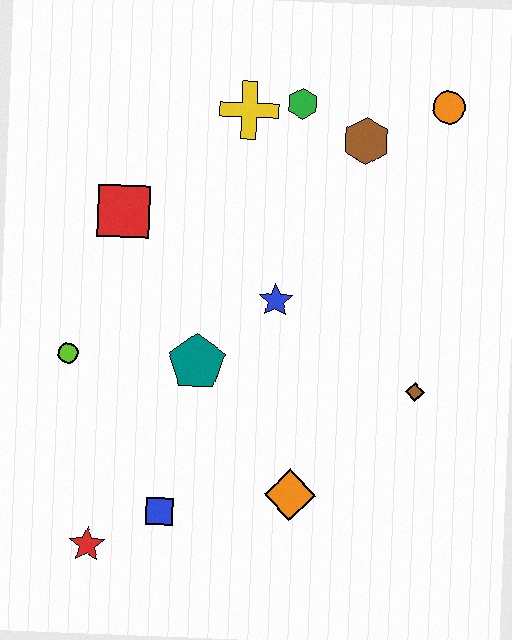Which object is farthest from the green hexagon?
The red star is farthest from the green hexagon.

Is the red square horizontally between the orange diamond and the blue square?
No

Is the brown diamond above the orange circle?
No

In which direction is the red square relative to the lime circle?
The red square is above the lime circle.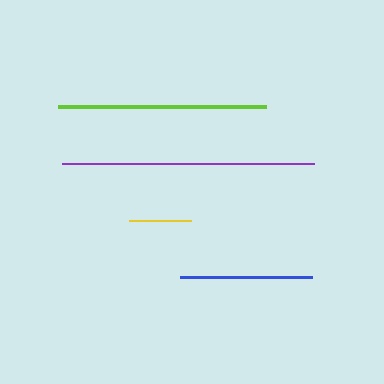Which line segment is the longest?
The purple line is the longest at approximately 253 pixels.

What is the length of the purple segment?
The purple segment is approximately 253 pixels long.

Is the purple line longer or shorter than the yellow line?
The purple line is longer than the yellow line.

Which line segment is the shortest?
The yellow line is the shortest at approximately 62 pixels.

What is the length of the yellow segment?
The yellow segment is approximately 62 pixels long.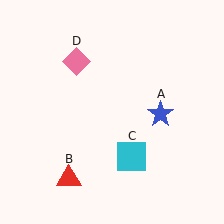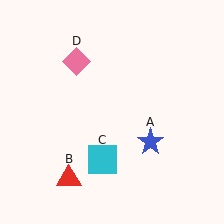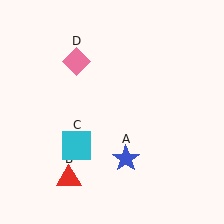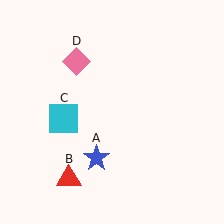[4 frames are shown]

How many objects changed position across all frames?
2 objects changed position: blue star (object A), cyan square (object C).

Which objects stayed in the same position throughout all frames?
Red triangle (object B) and pink diamond (object D) remained stationary.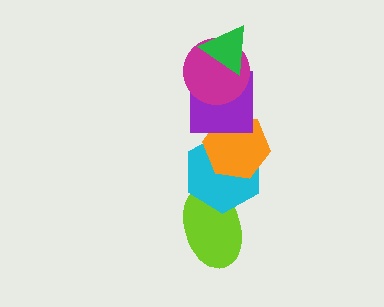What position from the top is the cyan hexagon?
The cyan hexagon is 5th from the top.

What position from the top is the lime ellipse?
The lime ellipse is 6th from the top.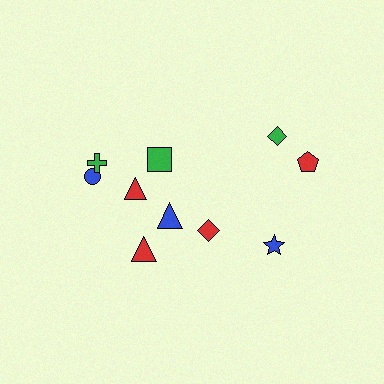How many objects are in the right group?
There are 4 objects.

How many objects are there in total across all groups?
There are 10 objects.